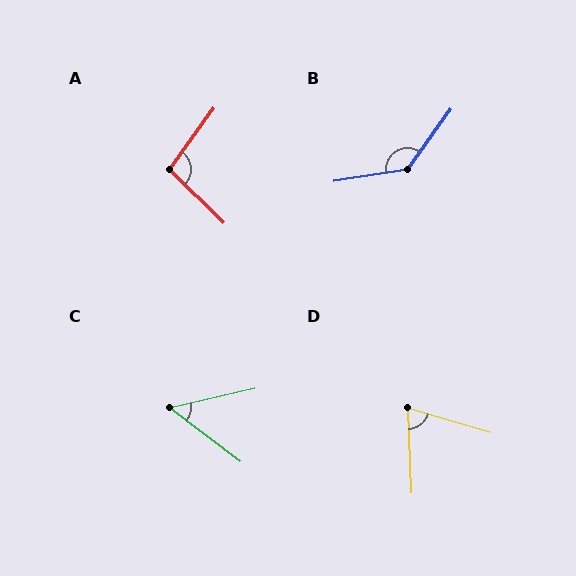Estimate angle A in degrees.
Approximately 99 degrees.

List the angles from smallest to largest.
C (50°), D (72°), A (99°), B (134°).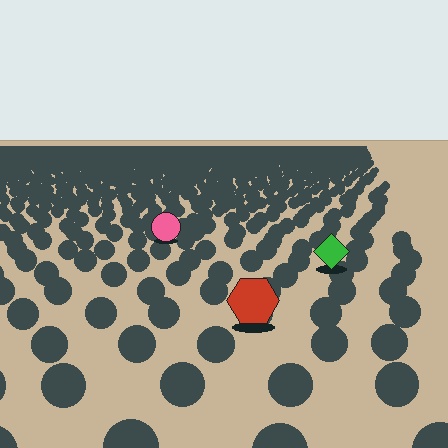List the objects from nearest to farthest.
From nearest to farthest: the red hexagon, the green diamond, the pink circle.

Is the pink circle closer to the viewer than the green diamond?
No. The green diamond is closer — you can tell from the texture gradient: the ground texture is coarser near it.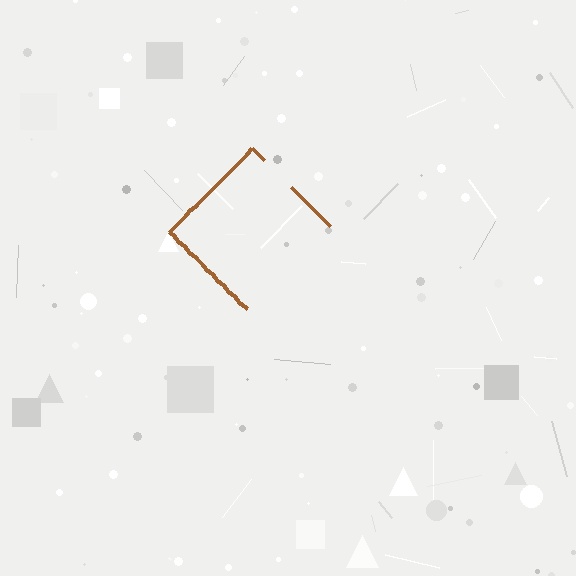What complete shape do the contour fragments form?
The contour fragments form a diamond.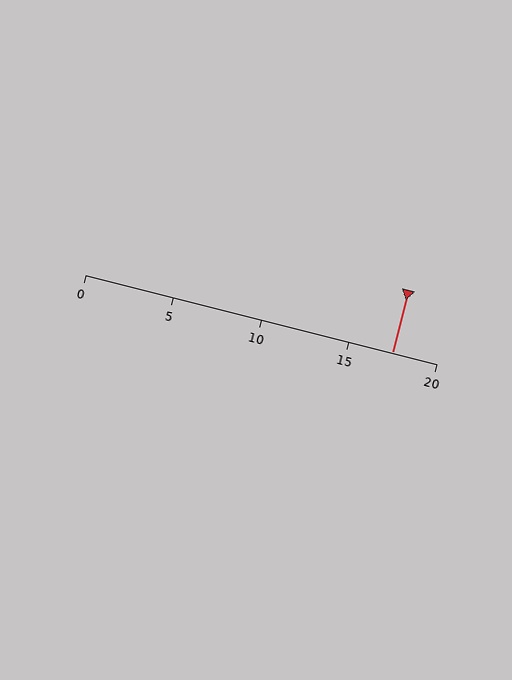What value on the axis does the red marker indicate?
The marker indicates approximately 17.5.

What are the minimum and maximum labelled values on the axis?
The axis runs from 0 to 20.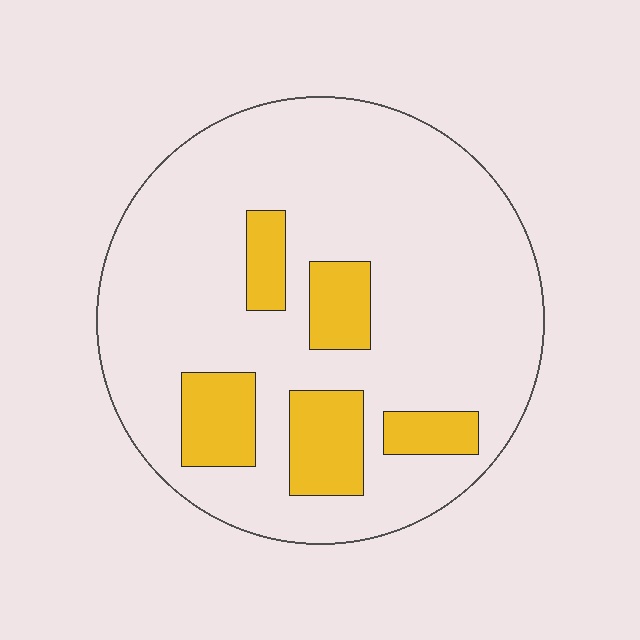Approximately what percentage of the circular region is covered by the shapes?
Approximately 20%.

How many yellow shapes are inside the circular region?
5.